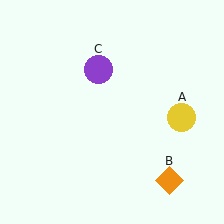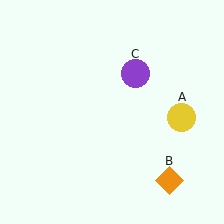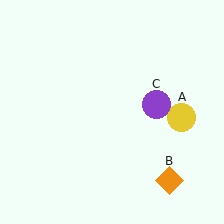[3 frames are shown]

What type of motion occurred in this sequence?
The purple circle (object C) rotated clockwise around the center of the scene.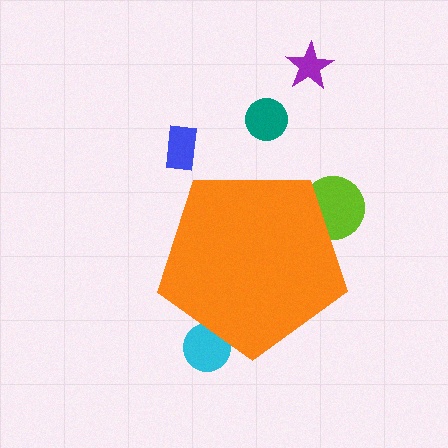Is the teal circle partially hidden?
No, the teal circle is fully visible.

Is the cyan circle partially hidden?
Yes, the cyan circle is partially hidden behind the orange pentagon.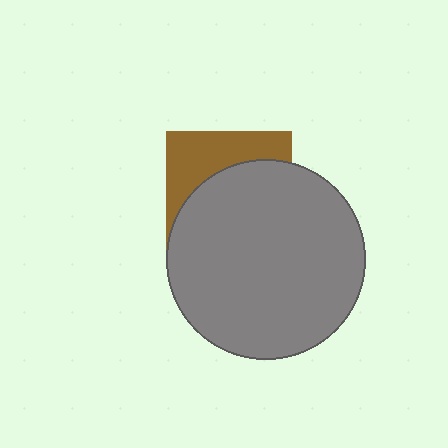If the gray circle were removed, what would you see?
You would see the complete brown square.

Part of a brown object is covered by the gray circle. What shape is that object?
It is a square.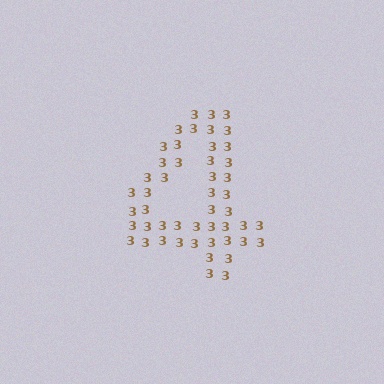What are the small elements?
The small elements are digit 3's.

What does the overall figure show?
The overall figure shows the digit 4.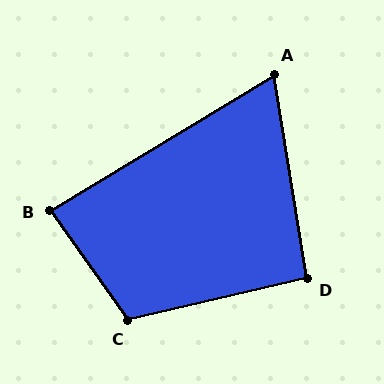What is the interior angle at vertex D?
Approximately 94 degrees (approximately right).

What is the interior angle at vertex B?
Approximately 86 degrees (approximately right).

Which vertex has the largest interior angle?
C, at approximately 112 degrees.